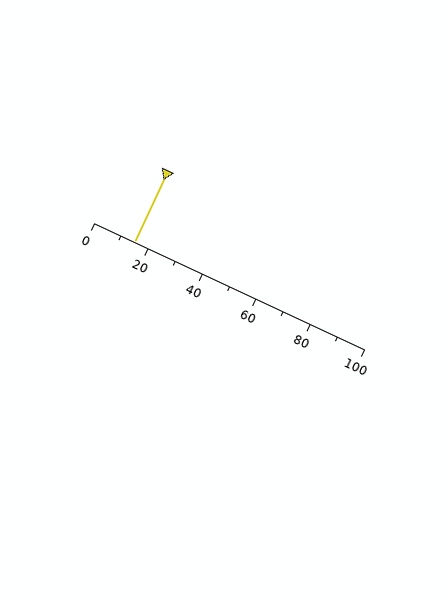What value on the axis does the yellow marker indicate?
The marker indicates approximately 15.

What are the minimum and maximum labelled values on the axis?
The axis runs from 0 to 100.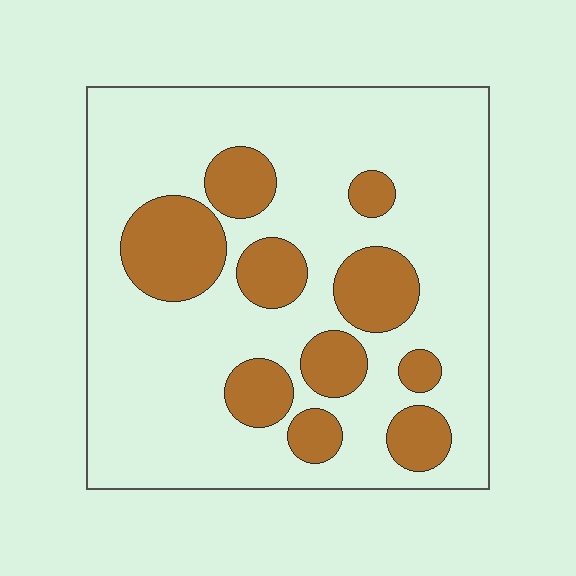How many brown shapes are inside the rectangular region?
10.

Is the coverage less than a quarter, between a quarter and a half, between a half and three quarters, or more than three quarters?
Less than a quarter.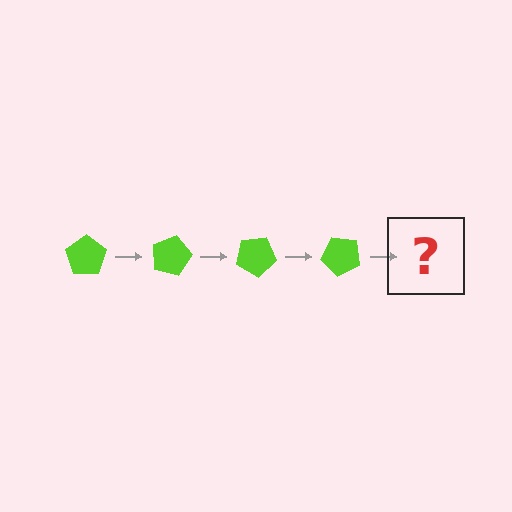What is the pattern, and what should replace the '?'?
The pattern is that the pentagon rotates 15 degrees each step. The '?' should be a lime pentagon rotated 60 degrees.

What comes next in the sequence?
The next element should be a lime pentagon rotated 60 degrees.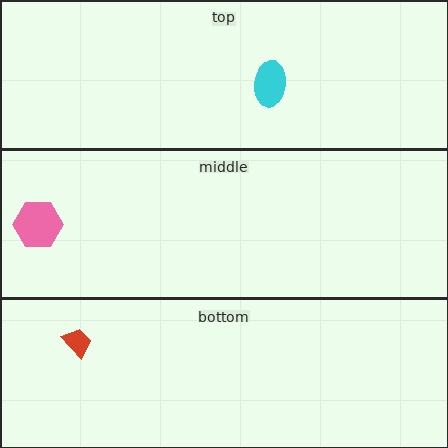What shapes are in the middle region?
The pink hexagon.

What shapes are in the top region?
The cyan ellipse.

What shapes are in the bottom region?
The red trapezoid.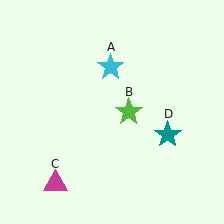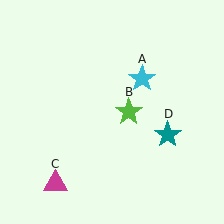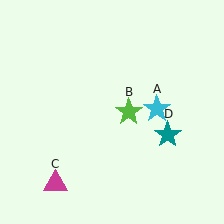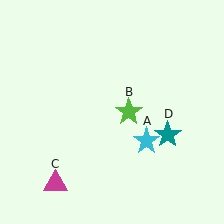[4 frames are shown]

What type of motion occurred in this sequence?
The cyan star (object A) rotated clockwise around the center of the scene.